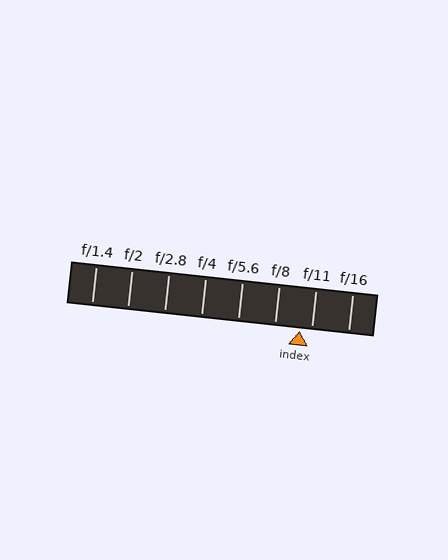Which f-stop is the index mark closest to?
The index mark is closest to f/11.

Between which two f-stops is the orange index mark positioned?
The index mark is between f/8 and f/11.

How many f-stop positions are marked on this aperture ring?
There are 8 f-stop positions marked.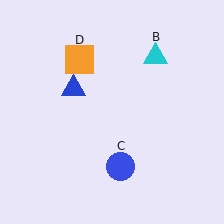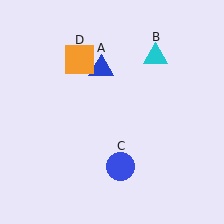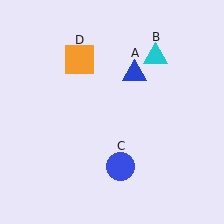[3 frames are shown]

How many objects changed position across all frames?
1 object changed position: blue triangle (object A).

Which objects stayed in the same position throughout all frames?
Cyan triangle (object B) and blue circle (object C) and orange square (object D) remained stationary.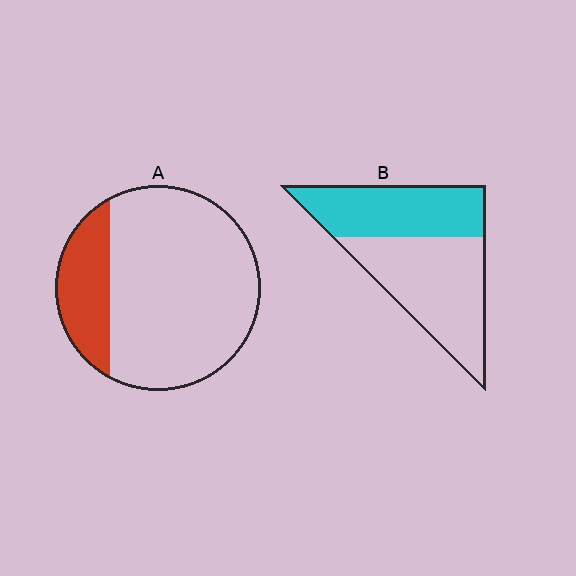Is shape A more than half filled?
No.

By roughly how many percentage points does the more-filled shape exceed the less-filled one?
By roughly 25 percentage points (B over A).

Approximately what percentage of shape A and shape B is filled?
A is approximately 20% and B is approximately 45%.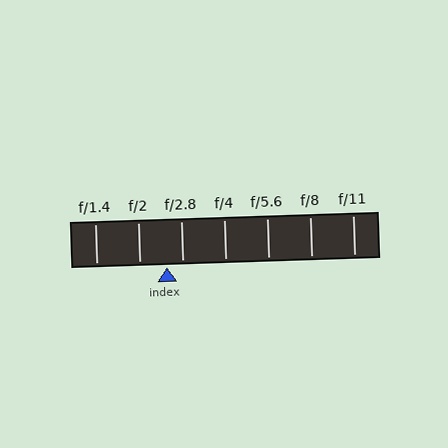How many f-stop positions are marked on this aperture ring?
There are 7 f-stop positions marked.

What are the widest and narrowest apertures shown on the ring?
The widest aperture shown is f/1.4 and the narrowest is f/11.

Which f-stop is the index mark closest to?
The index mark is closest to f/2.8.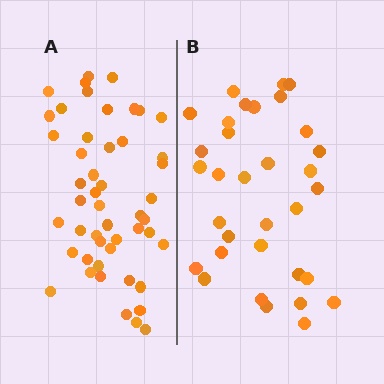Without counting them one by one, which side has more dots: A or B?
Region A (the left region) has more dots.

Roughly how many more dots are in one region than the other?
Region A has approximately 15 more dots than region B.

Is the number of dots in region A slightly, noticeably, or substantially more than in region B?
Region A has substantially more. The ratio is roughly 1.5 to 1.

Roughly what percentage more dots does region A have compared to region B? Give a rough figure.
About 50% more.